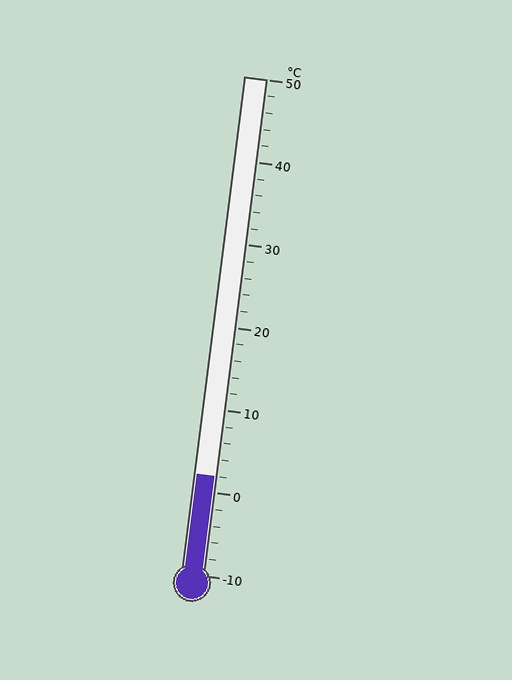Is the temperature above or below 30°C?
The temperature is below 30°C.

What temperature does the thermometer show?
The thermometer shows approximately 2°C.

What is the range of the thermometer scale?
The thermometer scale ranges from -10°C to 50°C.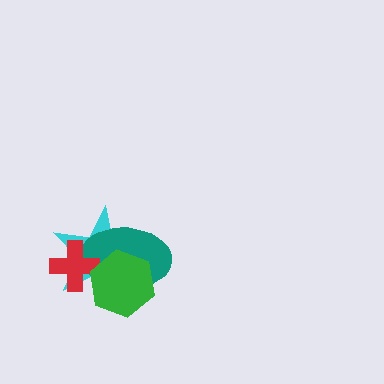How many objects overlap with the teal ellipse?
3 objects overlap with the teal ellipse.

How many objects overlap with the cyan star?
3 objects overlap with the cyan star.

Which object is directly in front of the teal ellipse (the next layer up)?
The red cross is directly in front of the teal ellipse.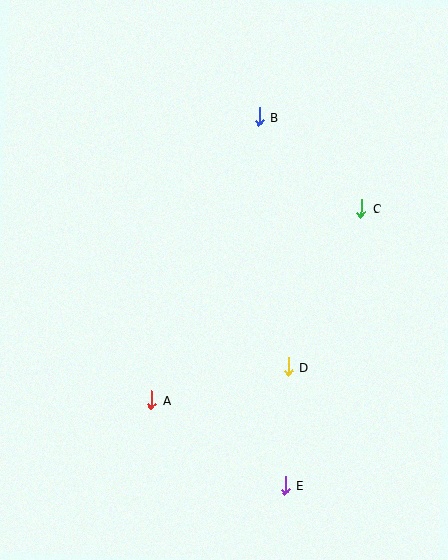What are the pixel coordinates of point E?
Point E is at (285, 485).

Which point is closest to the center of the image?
Point D at (288, 367) is closest to the center.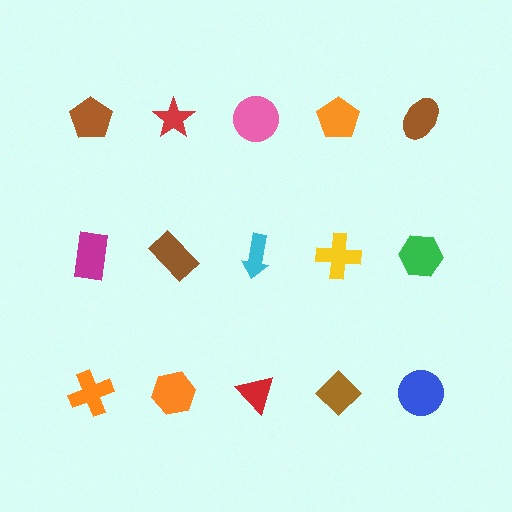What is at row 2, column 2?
A brown rectangle.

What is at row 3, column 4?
A brown diamond.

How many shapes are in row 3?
5 shapes.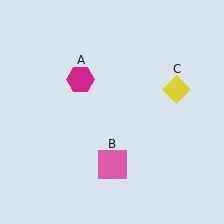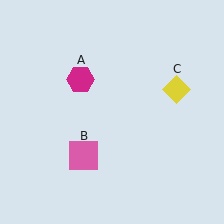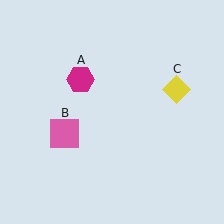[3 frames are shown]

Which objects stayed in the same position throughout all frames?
Magenta hexagon (object A) and yellow diamond (object C) remained stationary.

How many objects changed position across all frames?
1 object changed position: pink square (object B).